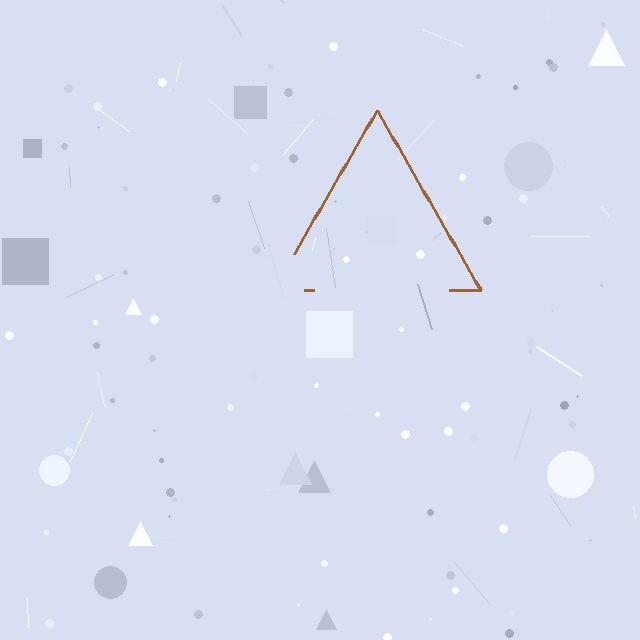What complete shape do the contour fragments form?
The contour fragments form a triangle.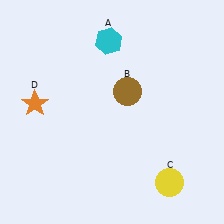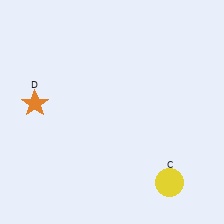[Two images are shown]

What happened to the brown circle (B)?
The brown circle (B) was removed in Image 2. It was in the top-right area of Image 1.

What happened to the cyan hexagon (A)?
The cyan hexagon (A) was removed in Image 2. It was in the top-left area of Image 1.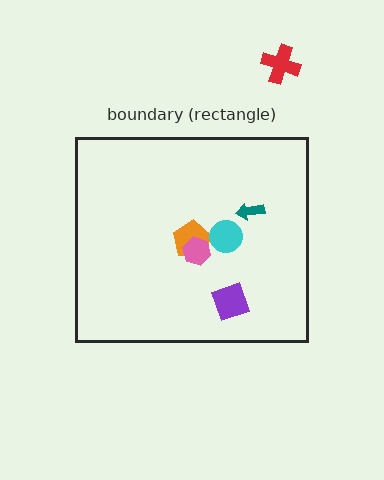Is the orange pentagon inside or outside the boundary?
Inside.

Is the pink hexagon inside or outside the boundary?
Inside.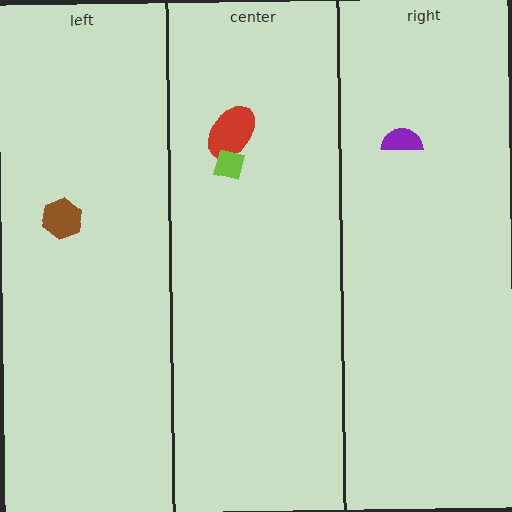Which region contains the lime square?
The center region.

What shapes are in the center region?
The red ellipse, the lime square.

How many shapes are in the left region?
1.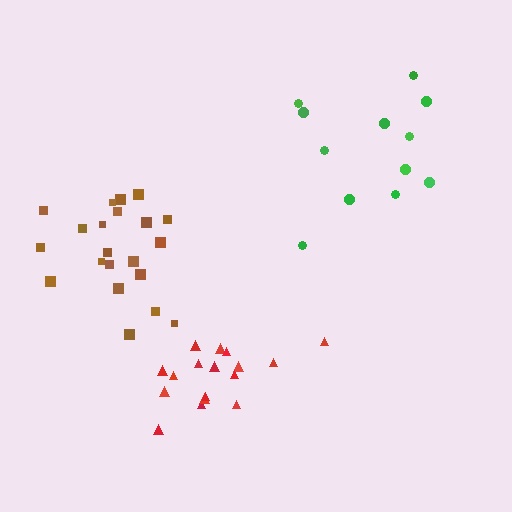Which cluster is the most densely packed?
Brown.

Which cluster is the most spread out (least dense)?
Green.